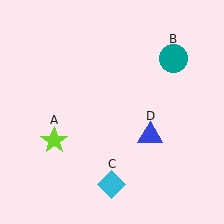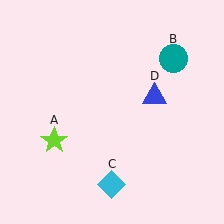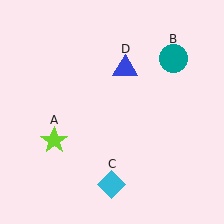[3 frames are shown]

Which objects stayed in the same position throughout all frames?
Lime star (object A) and teal circle (object B) and cyan diamond (object C) remained stationary.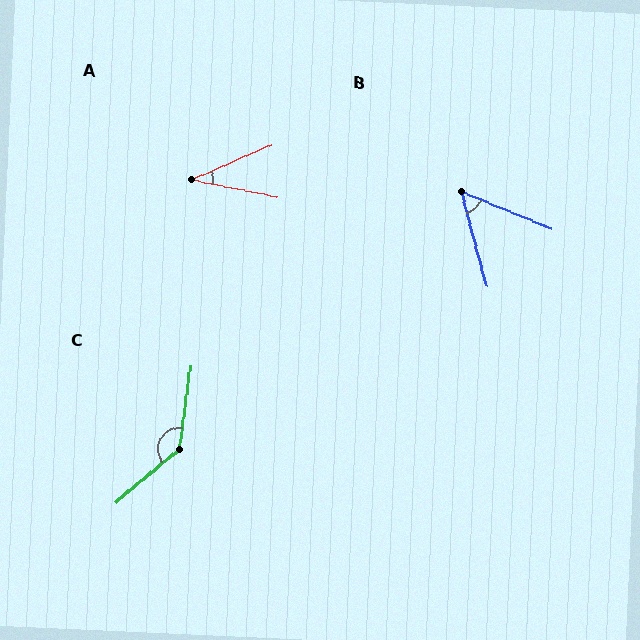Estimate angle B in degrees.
Approximately 53 degrees.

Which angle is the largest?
C, at approximately 138 degrees.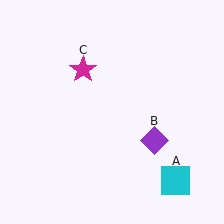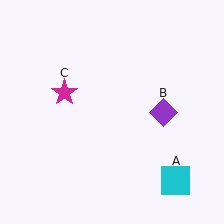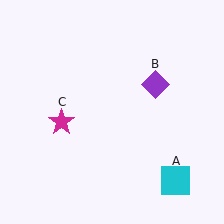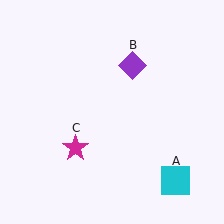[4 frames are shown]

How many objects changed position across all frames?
2 objects changed position: purple diamond (object B), magenta star (object C).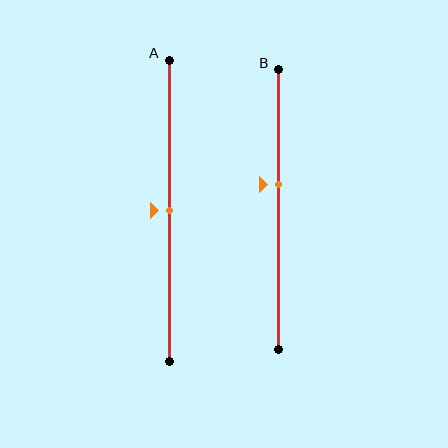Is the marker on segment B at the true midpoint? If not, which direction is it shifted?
No, the marker on segment B is shifted upward by about 9% of the segment length.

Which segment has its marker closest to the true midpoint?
Segment A has its marker closest to the true midpoint.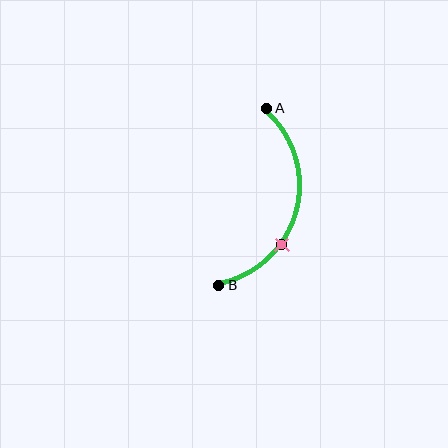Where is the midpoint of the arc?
The arc midpoint is the point on the curve farthest from the straight line joining A and B. It sits to the right of that line.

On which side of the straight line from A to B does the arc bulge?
The arc bulges to the right of the straight line connecting A and B.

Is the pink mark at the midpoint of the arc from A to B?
No. The pink mark lies on the arc but is closer to endpoint B. The arc midpoint would be at the point on the curve equidistant along the arc from both A and B.